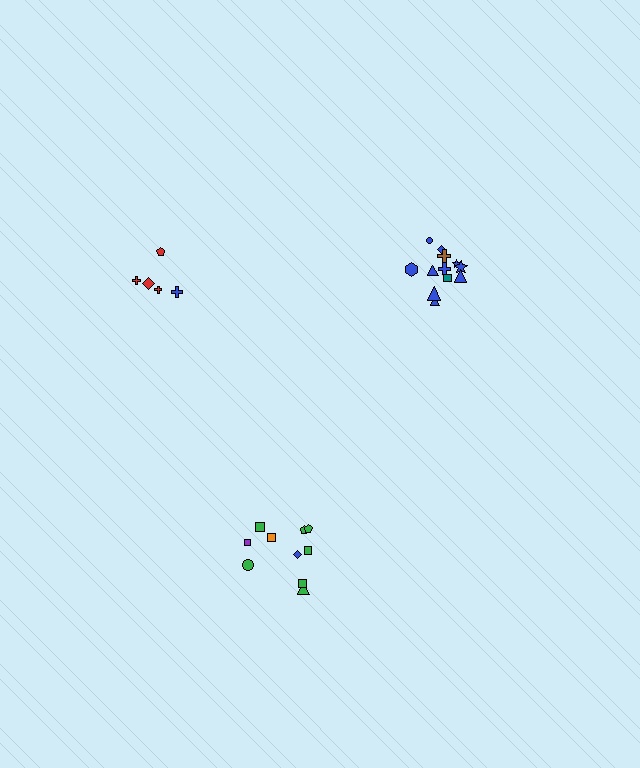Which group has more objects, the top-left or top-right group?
The top-right group.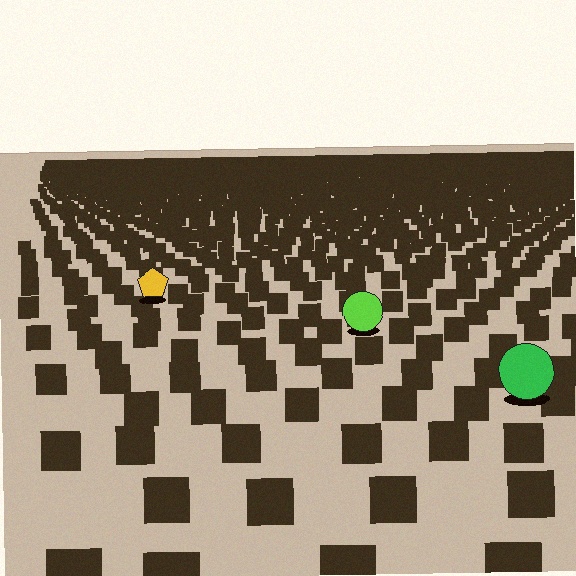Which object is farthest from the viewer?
The yellow pentagon is farthest from the viewer. It appears smaller and the ground texture around it is denser.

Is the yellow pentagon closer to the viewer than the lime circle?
No. The lime circle is closer — you can tell from the texture gradient: the ground texture is coarser near it.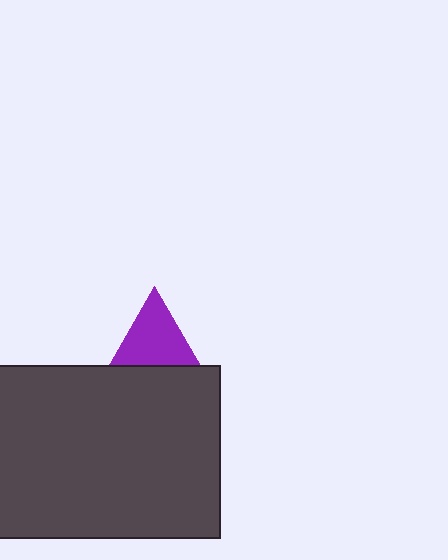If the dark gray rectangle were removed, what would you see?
You would see the complete purple triangle.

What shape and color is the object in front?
The object in front is a dark gray rectangle.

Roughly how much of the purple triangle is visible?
About half of it is visible (roughly 49%).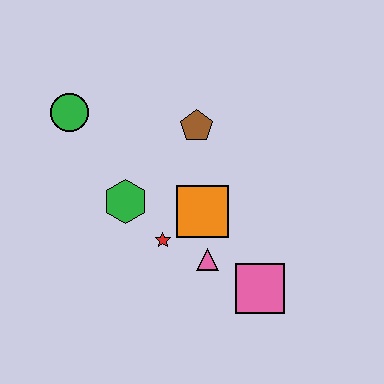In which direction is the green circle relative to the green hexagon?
The green circle is above the green hexagon.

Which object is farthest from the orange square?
The green circle is farthest from the orange square.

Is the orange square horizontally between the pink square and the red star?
Yes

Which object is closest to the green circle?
The green hexagon is closest to the green circle.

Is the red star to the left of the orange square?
Yes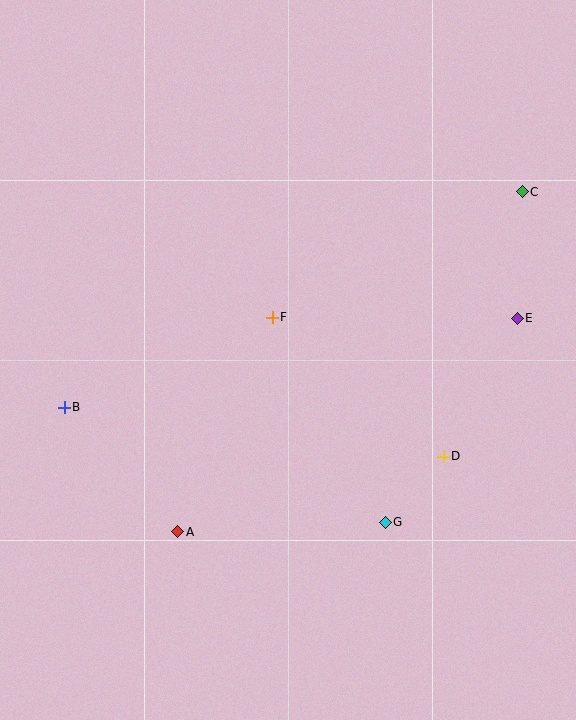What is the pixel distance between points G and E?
The distance between G and E is 243 pixels.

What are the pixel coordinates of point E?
Point E is at (517, 318).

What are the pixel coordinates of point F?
Point F is at (272, 317).